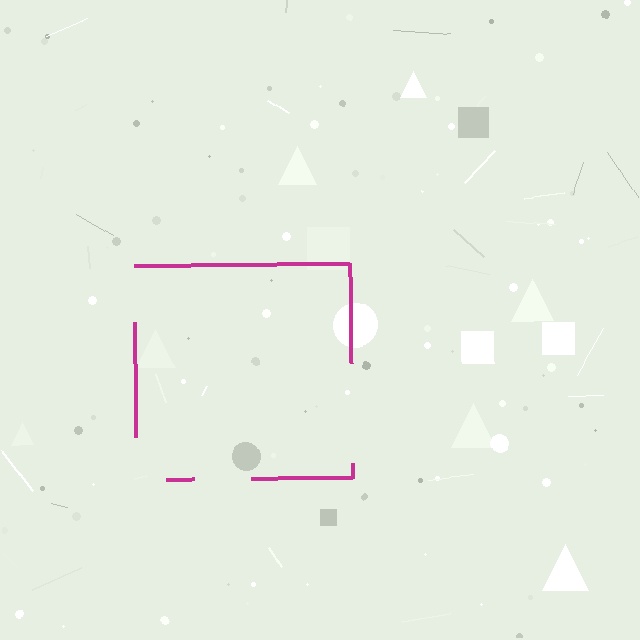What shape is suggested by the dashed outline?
The dashed outline suggests a square.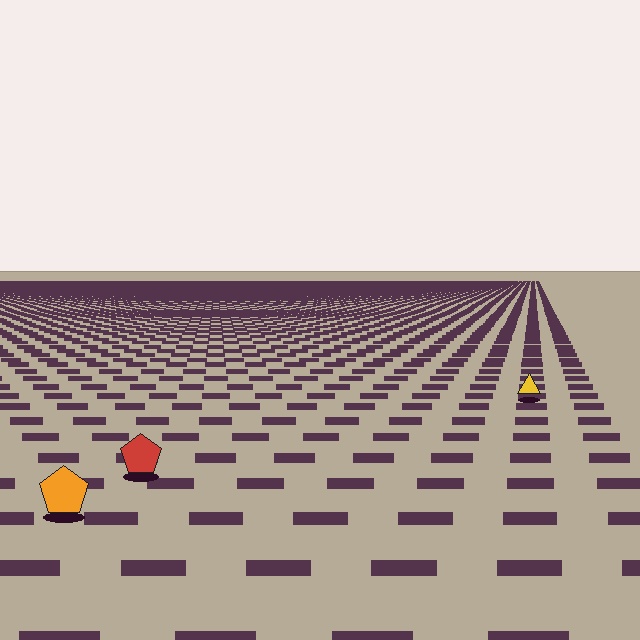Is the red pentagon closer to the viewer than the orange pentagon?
No. The orange pentagon is closer — you can tell from the texture gradient: the ground texture is coarser near it.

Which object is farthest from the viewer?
The yellow triangle is farthest from the viewer. It appears smaller and the ground texture around it is denser.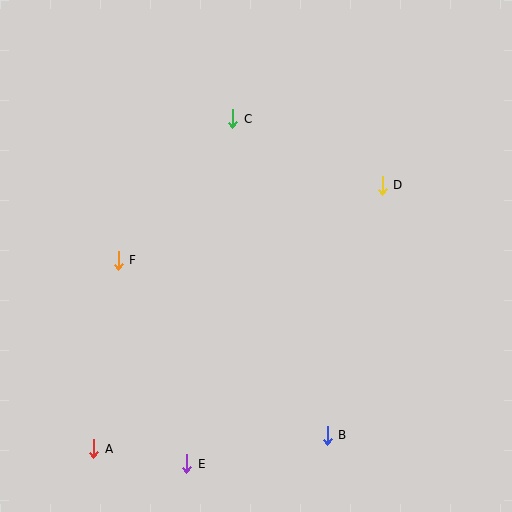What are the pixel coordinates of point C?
Point C is at (233, 119).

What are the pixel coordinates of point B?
Point B is at (327, 435).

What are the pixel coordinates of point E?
Point E is at (187, 464).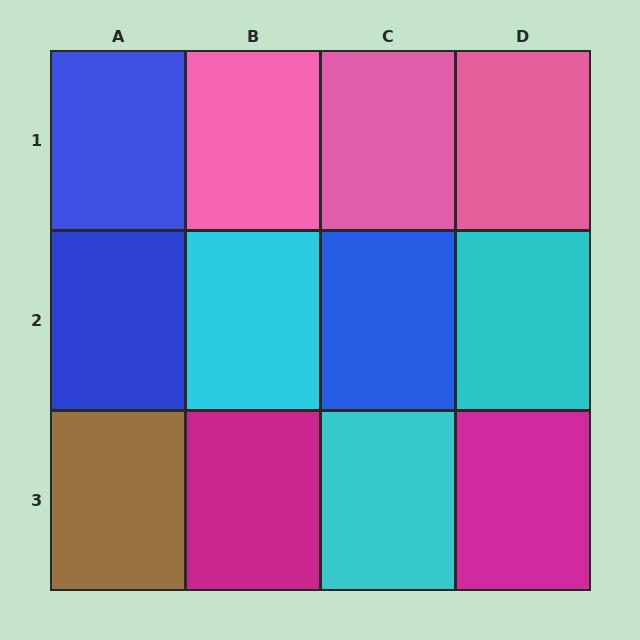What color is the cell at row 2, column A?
Blue.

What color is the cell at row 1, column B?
Pink.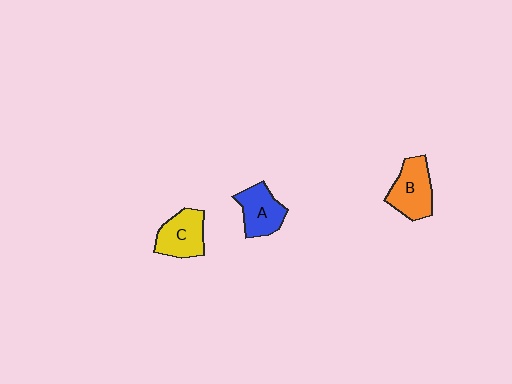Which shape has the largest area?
Shape B (orange).